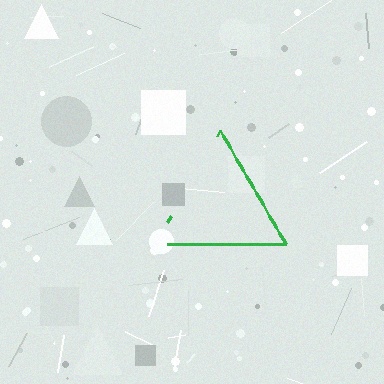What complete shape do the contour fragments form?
The contour fragments form a triangle.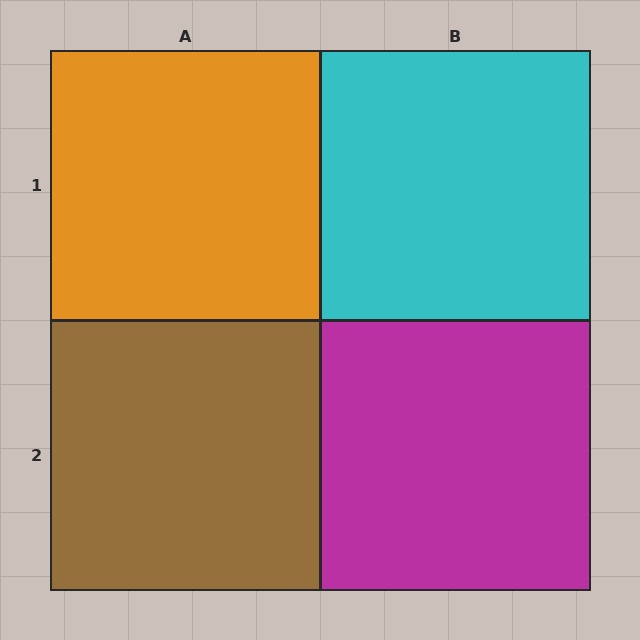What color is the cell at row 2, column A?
Brown.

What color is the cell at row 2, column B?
Magenta.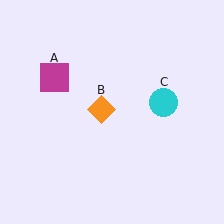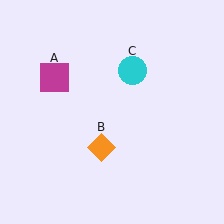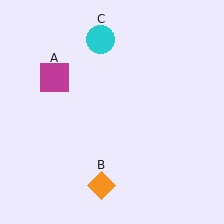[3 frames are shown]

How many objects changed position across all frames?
2 objects changed position: orange diamond (object B), cyan circle (object C).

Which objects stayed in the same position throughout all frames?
Magenta square (object A) remained stationary.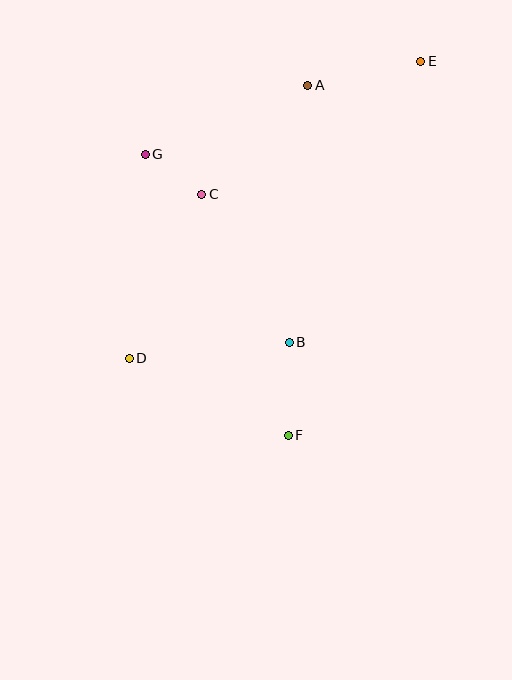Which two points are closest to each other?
Points C and G are closest to each other.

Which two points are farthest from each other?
Points D and E are farthest from each other.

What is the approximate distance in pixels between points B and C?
The distance between B and C is approximately 172 pixels.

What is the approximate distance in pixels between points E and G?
The distance between E and G is approximately 291 pixels.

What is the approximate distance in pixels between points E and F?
The distance between E and F is approximately 397 pixels.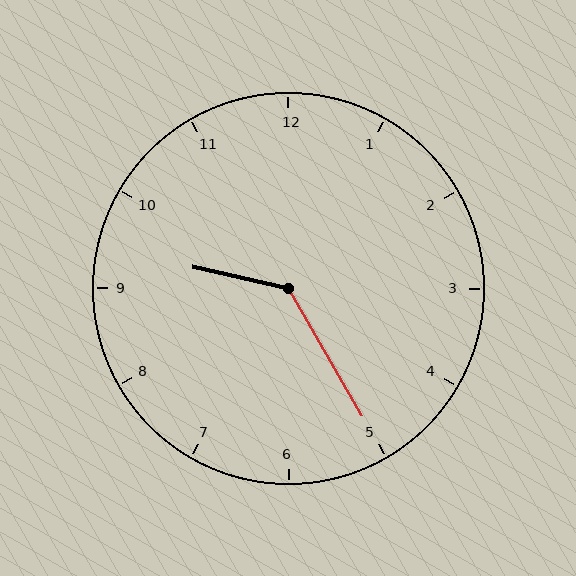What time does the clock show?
9:25.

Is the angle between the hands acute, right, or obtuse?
It is obtuse.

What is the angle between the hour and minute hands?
Approximately 132 degrees.